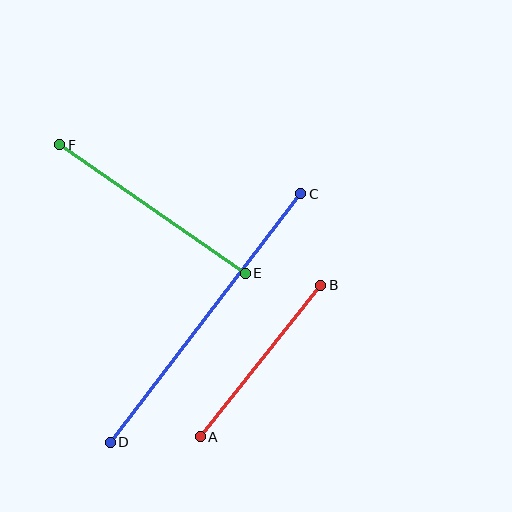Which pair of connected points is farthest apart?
Points C and D are farthest apart.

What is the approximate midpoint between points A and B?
The midpoint is at approximately (261, 361) pixels.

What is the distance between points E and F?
The distance is approximately 225 pixels.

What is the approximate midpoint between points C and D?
The midpoint is at approximately (205, 318) pixels.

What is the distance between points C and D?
The distance is approximately 313 pixels.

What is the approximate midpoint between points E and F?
The midpoint is at approximately (153, 209) pixels.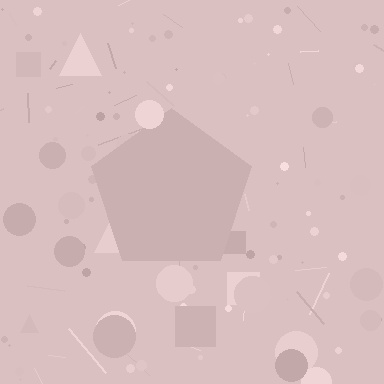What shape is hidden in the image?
A pentagon is hidden in the image.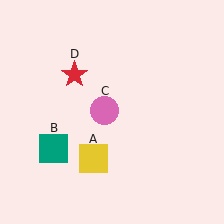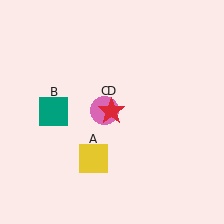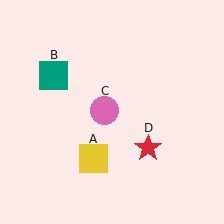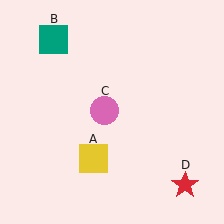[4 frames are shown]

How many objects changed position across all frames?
2 objects changed position: teal square (object B), red star (object D).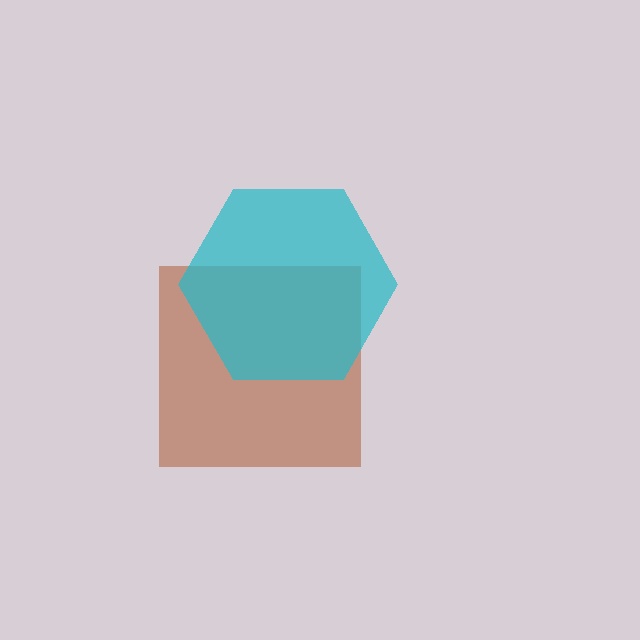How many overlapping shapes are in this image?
There are 2 overlapping shapes in the image.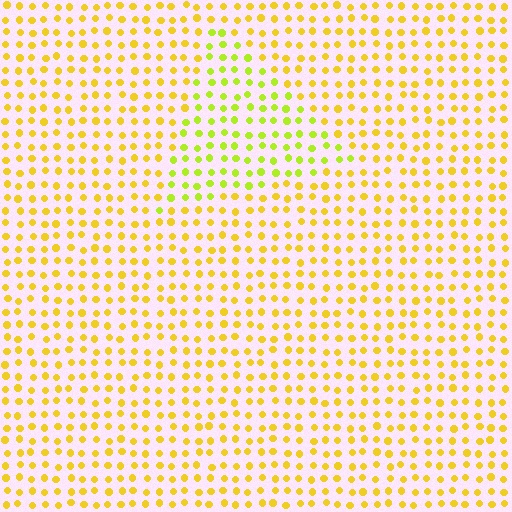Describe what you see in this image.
The image is filled with small yellow elements in a uniform arrangement. A triangle-shaped region is visible where the elements are tinted to a slightly different hue, forming a subtle color boundary.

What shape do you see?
I see a triangle.